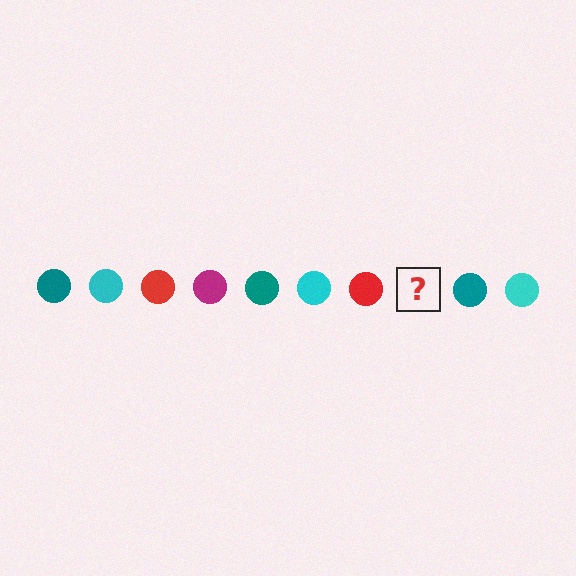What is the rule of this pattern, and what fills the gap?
The rule is that the pattern cycles through teal, cyan, red, magenta circles. The gap should be filled with a magenta circle.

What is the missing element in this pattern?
The missing element is a magenta circle.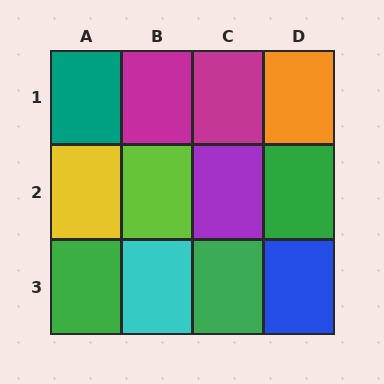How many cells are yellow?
1 cell is yellow.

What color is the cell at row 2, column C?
Purple.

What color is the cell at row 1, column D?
Orange.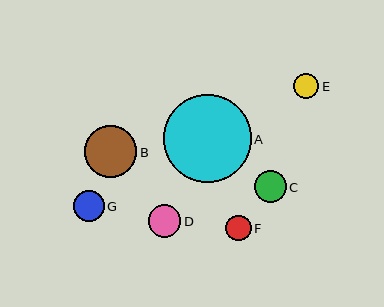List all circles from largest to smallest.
From largest to smallest: A, B, D, C, G, F, E.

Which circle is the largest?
Circle A is the largest with a size of approximately 88 pixels.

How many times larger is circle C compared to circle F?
Circle C is approximately 1.2 times the size of circle F.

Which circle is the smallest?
Circle E is the smallest with a size of approximately 25 pixels.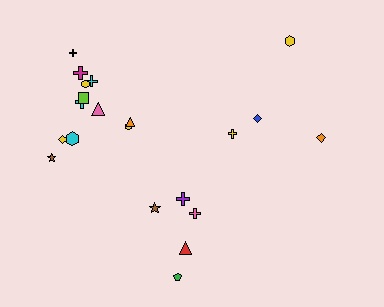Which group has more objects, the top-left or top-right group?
The top-left group.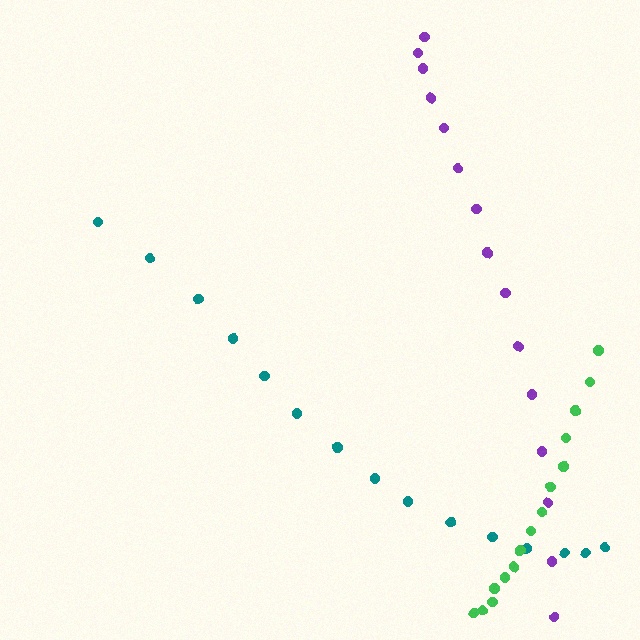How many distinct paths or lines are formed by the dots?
There are 3 distinct paths.